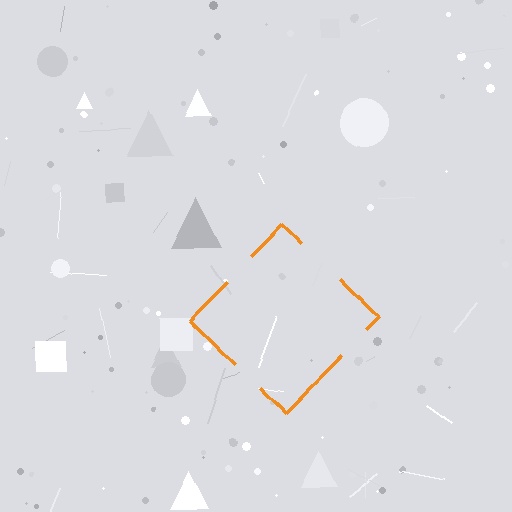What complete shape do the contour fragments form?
The contour fragments form a diamond.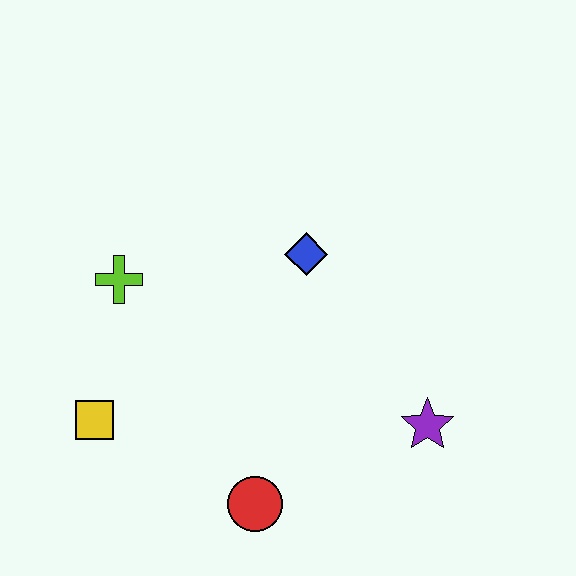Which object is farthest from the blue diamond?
The yellow square is farthest from the blue diamond.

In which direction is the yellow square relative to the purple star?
The yellow square is to the left of the purple star.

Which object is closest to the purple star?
The red circle is closest to the purple star.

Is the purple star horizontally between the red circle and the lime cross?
No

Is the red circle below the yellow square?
Yes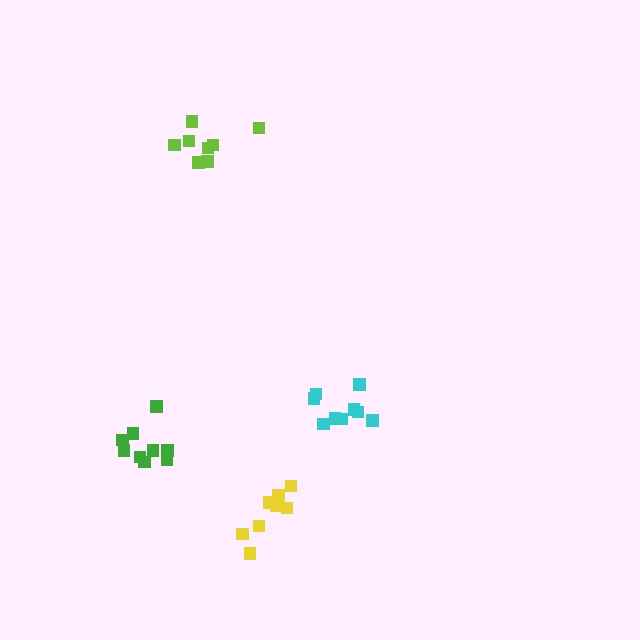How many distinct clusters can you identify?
There are 4 distinct clusters.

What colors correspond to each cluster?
The clusters are colored: cyan, lime, yellow, green.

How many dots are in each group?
Group 1: 9 dots, Group 2: 8 dots, Group 3: 9 dots, Group 4: 9 dots (35 total).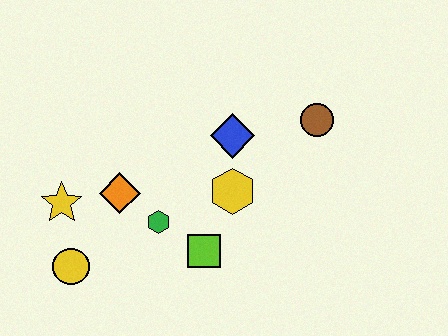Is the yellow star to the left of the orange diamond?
Yes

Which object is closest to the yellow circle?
The yellow star is closest to the yellow circle.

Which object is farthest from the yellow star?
The brown circle is farthest from the yellow star.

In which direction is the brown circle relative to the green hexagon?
The brown circle is to the right of the green hexagon.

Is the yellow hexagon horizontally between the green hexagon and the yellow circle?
No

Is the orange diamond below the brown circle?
Yes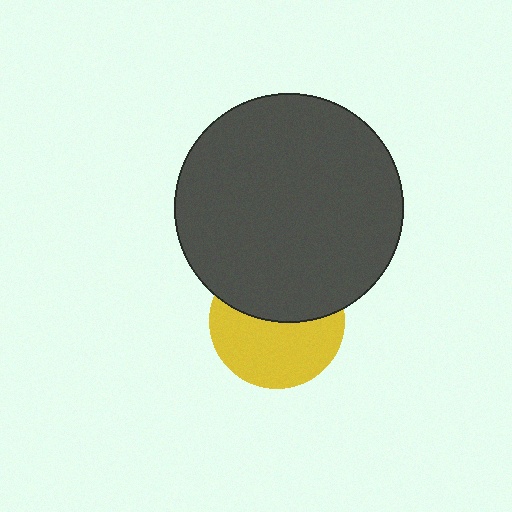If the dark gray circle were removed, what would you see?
You would see the complete yellow circle.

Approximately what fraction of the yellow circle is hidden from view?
Roughly 45% of the yellow circle is hidden behind the dark gray circle.